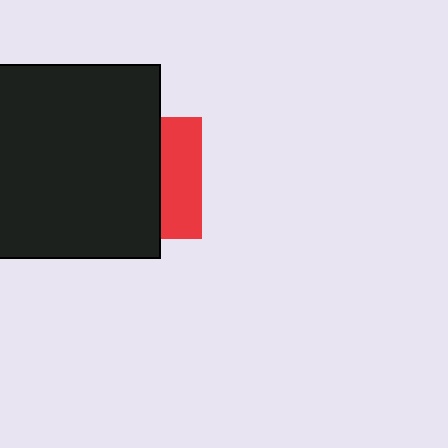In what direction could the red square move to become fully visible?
The red square could move right. That would shift it out from behind the black square entirely.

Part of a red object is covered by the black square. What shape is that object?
It is a square.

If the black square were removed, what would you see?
You would see the complete red square.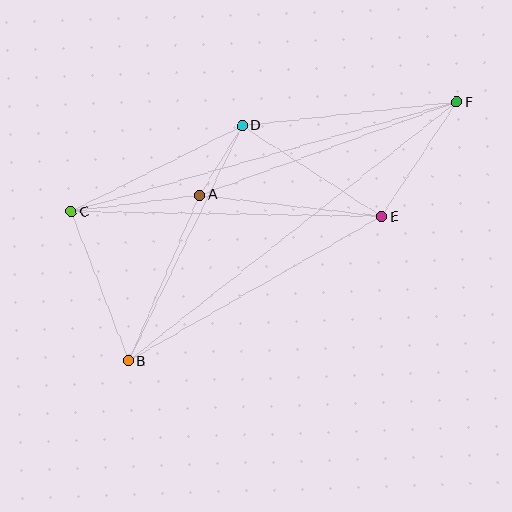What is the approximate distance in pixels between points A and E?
The distance between A and E is approximately 183 pixels.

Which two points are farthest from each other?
Points B and F are farthest from each other.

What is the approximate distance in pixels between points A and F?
The distance between A and F is approximately 273 pixels.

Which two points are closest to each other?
Points A and D are closest to each other.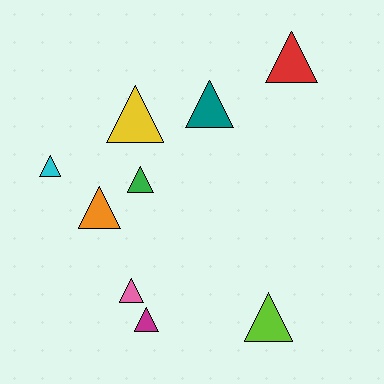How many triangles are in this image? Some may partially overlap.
There are 9 triangles.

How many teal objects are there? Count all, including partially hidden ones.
There is 1 teal object.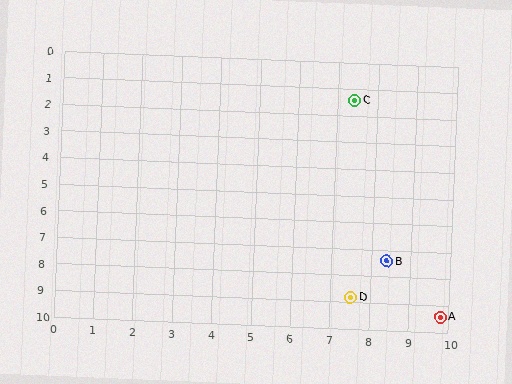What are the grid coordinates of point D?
Point D is at approximately (7.5, 8.8).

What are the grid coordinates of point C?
Point C is at approximately (7.4, 1.4).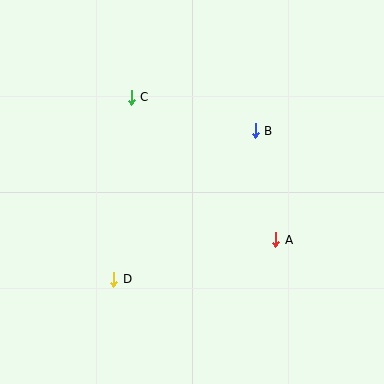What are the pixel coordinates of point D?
Point D is at (114, 279).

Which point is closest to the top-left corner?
Point C is closest to the top-left corner.